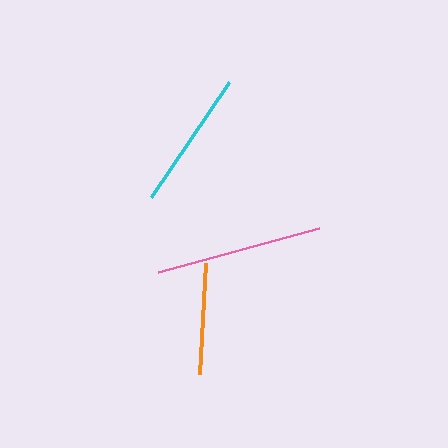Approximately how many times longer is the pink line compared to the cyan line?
The pink line is approximately 1.2 times the length of the cyan line.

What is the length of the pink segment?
The pink segment is approximately 168 pixels long.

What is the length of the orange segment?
The orange segment is approximately 111 pixels long.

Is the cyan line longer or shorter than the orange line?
The cyan line is longer than the orange line.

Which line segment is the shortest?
The orange line is the shortest at approximately 111 pixels.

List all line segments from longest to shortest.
From longest to shortest: pink, cyan, orange.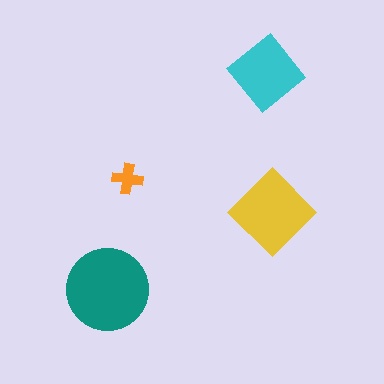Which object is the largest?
The teal circle.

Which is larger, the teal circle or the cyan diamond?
The teal circle.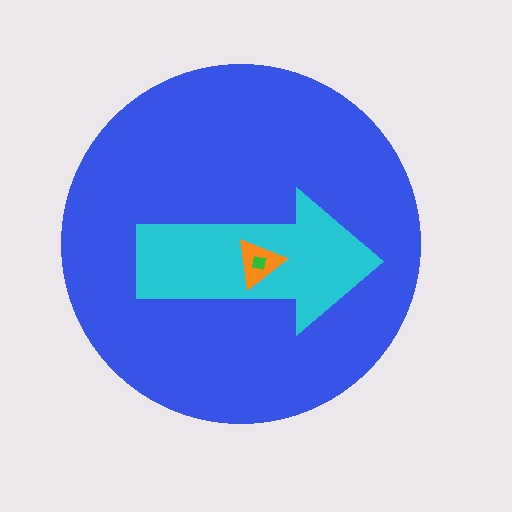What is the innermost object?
The green square.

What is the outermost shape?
The blue circle.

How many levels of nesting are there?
4.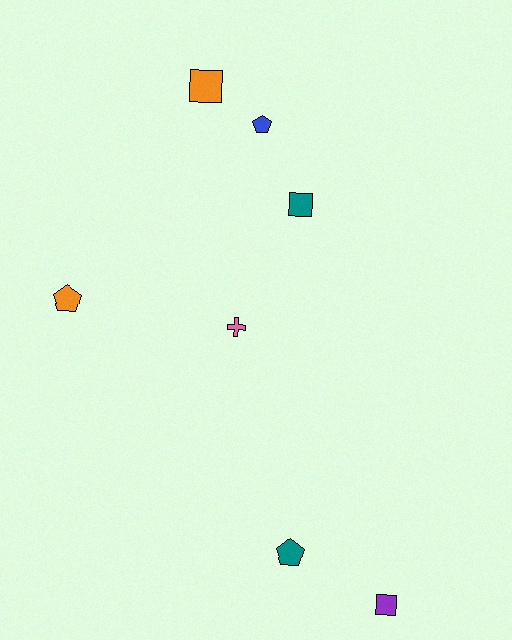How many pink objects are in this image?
There is 1 pink object.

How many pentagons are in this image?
There are 3 pentagons.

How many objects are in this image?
There are 7 objects.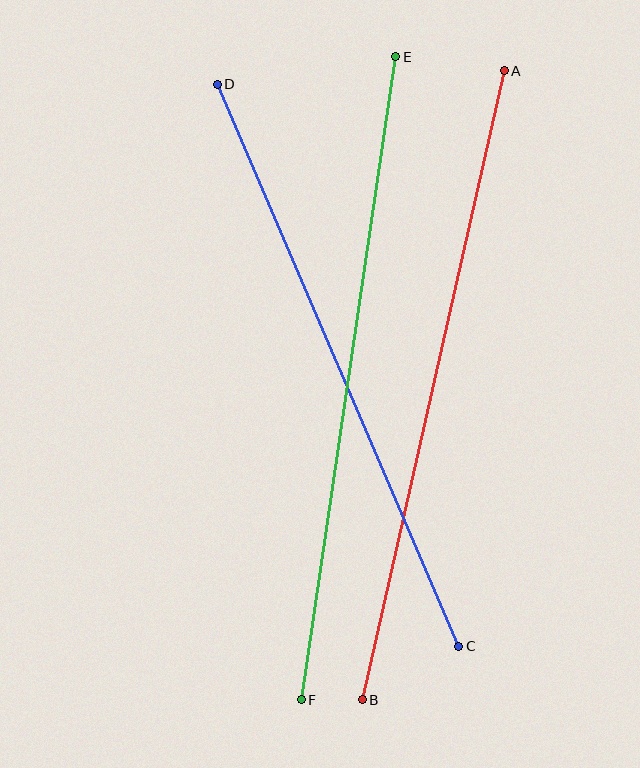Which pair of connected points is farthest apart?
Points E and F are farthest apart.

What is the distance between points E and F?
The distance is approximately 650 pixels.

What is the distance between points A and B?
The distance is approximately 645 pixels.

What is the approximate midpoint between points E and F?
The midpoint is at approximately (349, 378) pixels.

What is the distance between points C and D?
The distance is approximately 612 pixels.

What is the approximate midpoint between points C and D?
The midpoint is at approximately (338, 365) pixels.